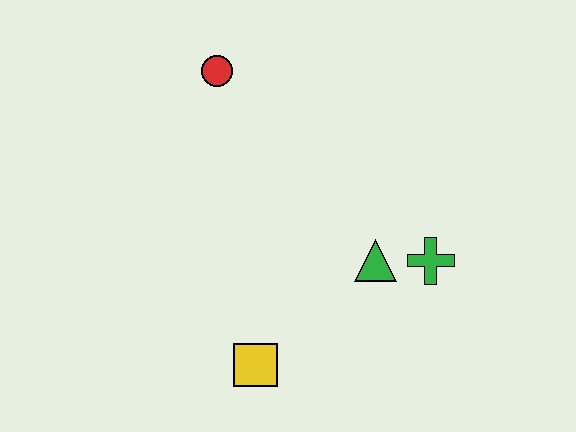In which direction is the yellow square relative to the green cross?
The yellow square is to the left of the green cross.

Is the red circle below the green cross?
No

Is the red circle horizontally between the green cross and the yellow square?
No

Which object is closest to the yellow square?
The green triangle is closest to the yellow square.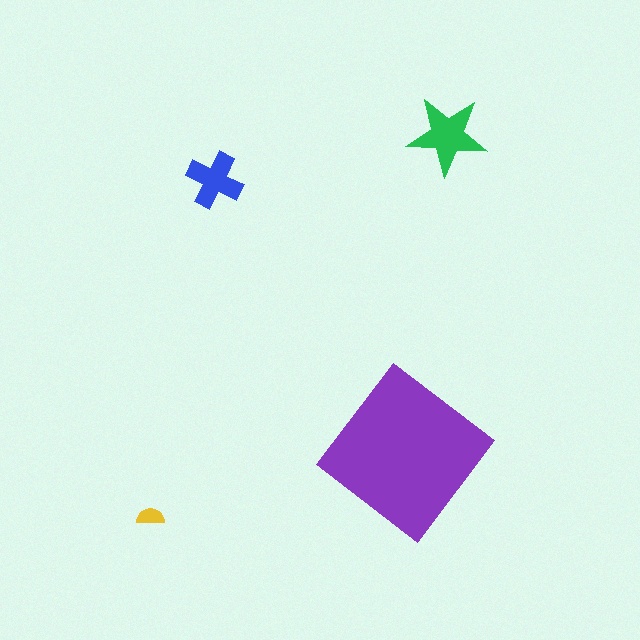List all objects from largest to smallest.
The purple diamond, the green star, the blue cross, the yellow semicircle.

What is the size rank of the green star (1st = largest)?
2nd.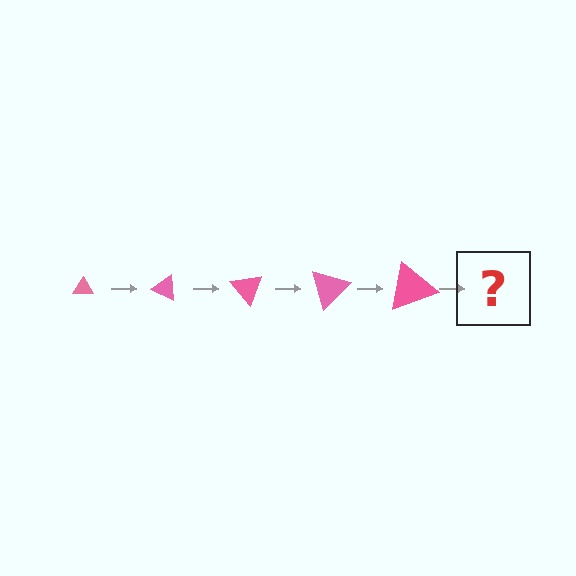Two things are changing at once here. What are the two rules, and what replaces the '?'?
The two rules are that the triangle grows larger each step and it rotates 25 degrees each step. The '?' should be a triangle, larger than the previous one and rotated 125 degrees from the start.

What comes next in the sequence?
The next element should be a triangle, larger than the previous one and rotated 125 degrees from the start.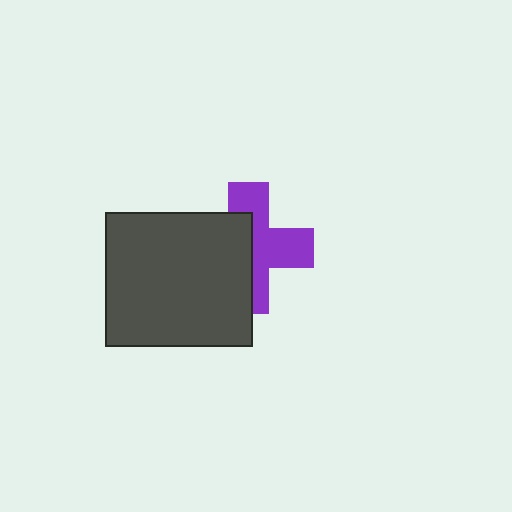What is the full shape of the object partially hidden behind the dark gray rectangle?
The partially hidden object is a purple cross.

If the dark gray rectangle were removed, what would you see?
You would see the complete purple cross.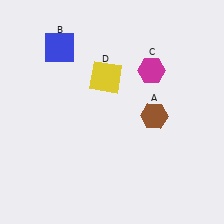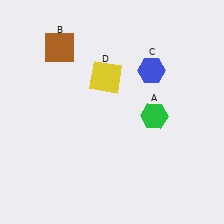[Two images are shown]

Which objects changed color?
A changed from brown to green. B changed from blue to brown. C changed from magenta to blue.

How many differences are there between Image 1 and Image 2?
There are 3 differences between the two images.